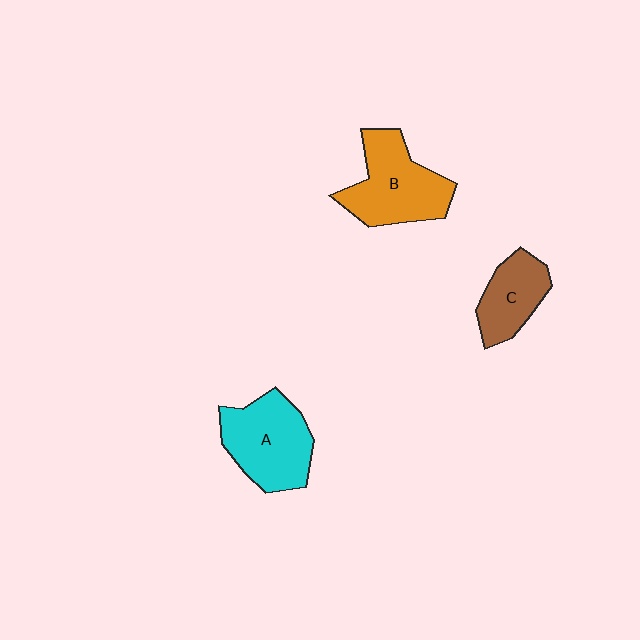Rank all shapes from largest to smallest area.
From largest to smallest: B (orange), A (cyan), C (brown).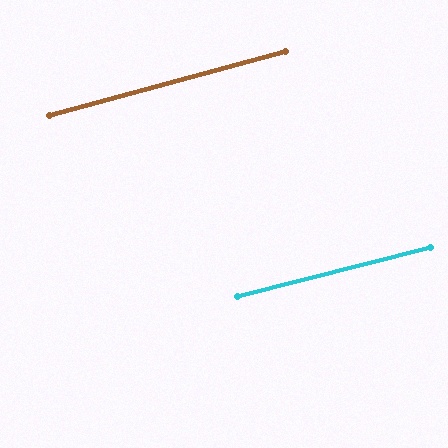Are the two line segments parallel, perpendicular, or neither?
Parallel — their directions differ by only 1.2°.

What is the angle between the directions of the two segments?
Approximately 1 degree.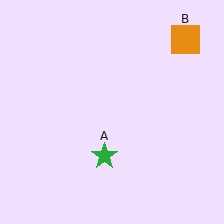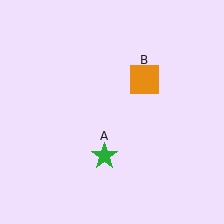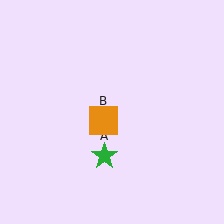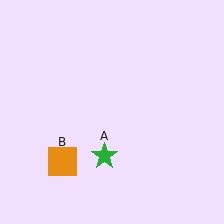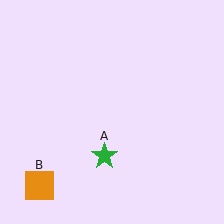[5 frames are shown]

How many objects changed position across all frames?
1 object changed position: orange square (object B).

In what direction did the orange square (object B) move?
The orange square (object B) moved down and to the left.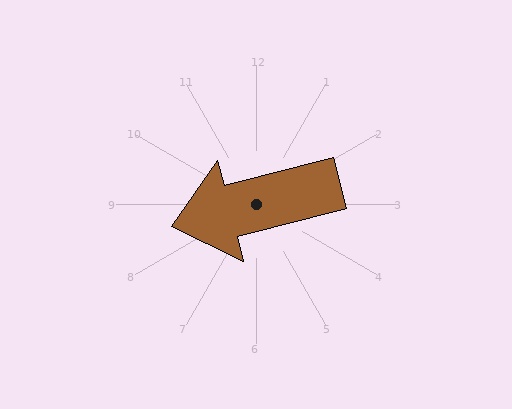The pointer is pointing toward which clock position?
Roughly 9 o'clock.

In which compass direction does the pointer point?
West.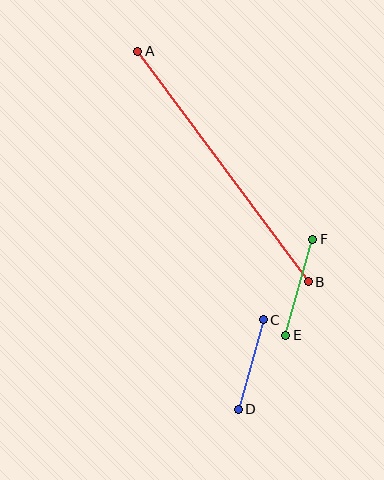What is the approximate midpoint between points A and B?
The midpoint is at approximately (223, 166) pixels.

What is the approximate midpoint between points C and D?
The midpoint is at approximately (251, 364) pixels.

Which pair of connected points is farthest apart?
Points A and B are farthest apart.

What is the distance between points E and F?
The distance is approximately 100 pixels.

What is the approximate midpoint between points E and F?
The midpoint is at approximately (299, 287) pixels.